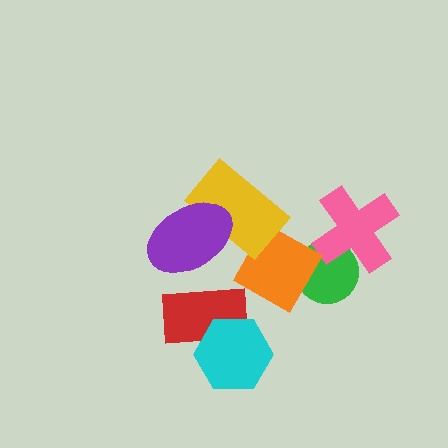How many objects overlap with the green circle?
2 objects overlap with the green circle.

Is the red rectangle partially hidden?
Yes, it is partially covered by another shape.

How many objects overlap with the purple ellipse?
1 object overlaps with the purple ellipse.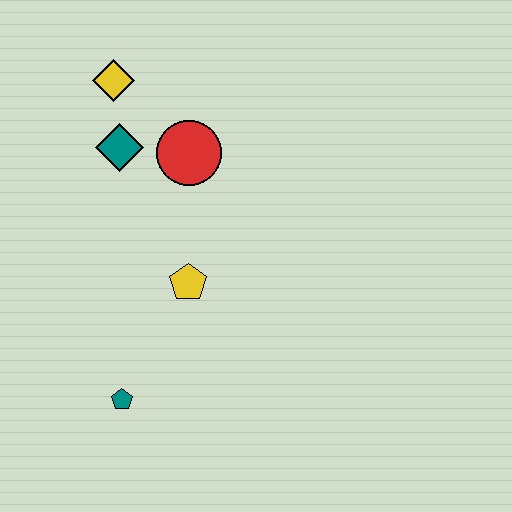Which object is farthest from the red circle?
The teal pentagon is farthest from the red circle.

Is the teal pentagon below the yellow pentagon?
Yes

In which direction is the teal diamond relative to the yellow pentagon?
The teal diamond is above the yellow pentagon.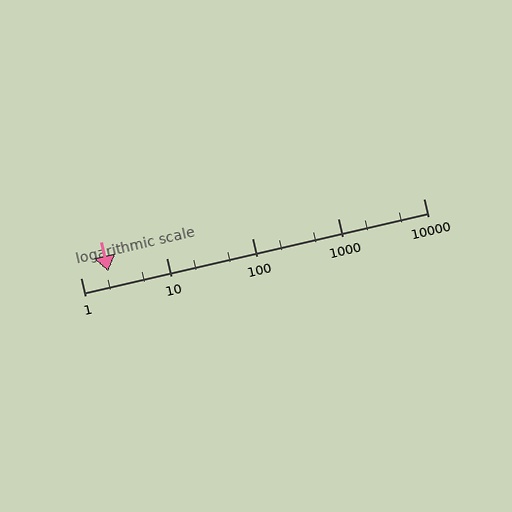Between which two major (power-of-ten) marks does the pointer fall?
The pointer is between 1 and 10.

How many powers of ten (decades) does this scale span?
The scale spans 4 decades, from 1 to 10000.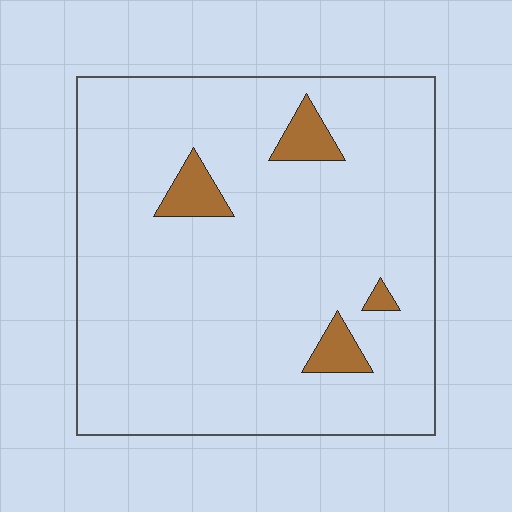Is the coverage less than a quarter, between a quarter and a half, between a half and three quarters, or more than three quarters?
Less than a quarter.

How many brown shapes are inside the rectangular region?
4.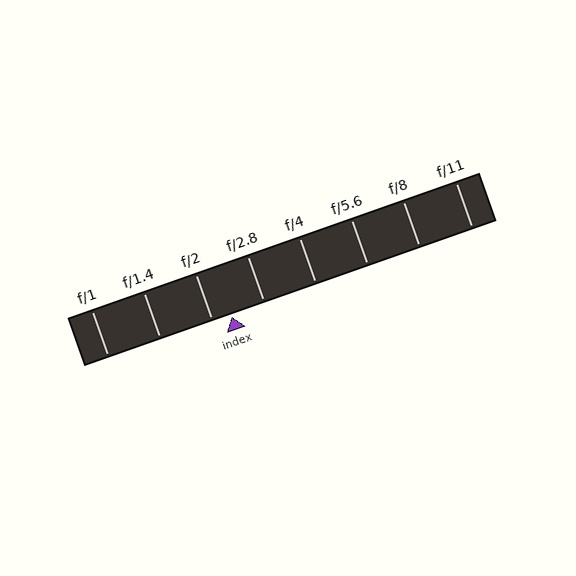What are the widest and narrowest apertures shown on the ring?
The widest aperture shown is f/1 and the narrowest is f/11.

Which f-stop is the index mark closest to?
The index mark is closest to f/2.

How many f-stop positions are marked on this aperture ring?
There are 8 f-stop positions marked.